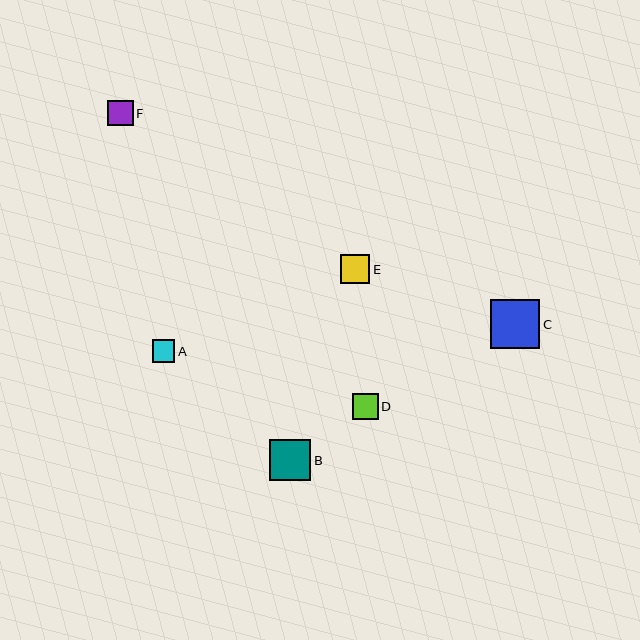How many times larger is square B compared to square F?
Square B is approximately 1.6 times the size of square F.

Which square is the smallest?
Square A is the smallest with a size of approximately 23 pixels.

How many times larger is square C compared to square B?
Square C is approximately 1.2 times the size of square B.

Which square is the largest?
Square C is the largest with a size of approximately 49 pixels.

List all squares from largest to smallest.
From largest to smallest: C, B, E, D, F, A.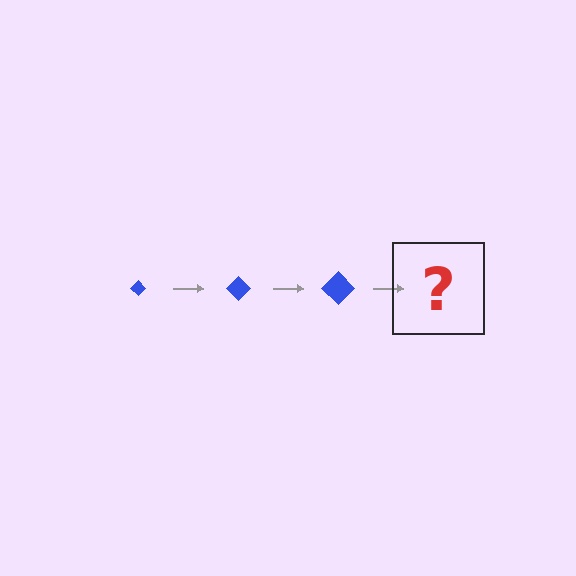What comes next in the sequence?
The next element should be a blue diamond, larger than the previous one.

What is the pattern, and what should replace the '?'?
The pattern is that the diamond gets progressively larger each step. The '?' should be a blue diamond, larger than the previous one.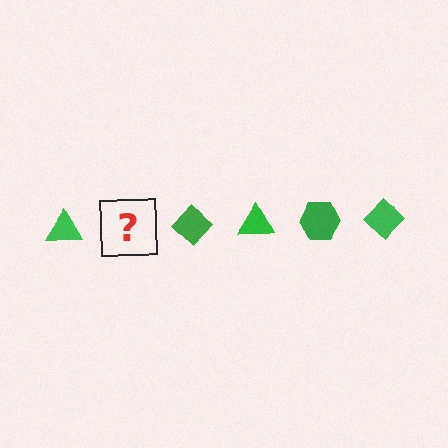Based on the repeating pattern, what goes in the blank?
The blank should be a green hexagon.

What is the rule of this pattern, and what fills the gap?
The rule is that the pattern cycles through triangle, hexagon, diamond shapes in green. The gap should be filled with a green hexagon.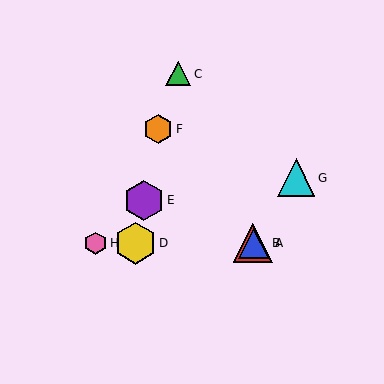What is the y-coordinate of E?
Object E is at y≈200.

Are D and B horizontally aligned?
Yes, both are at y≈243.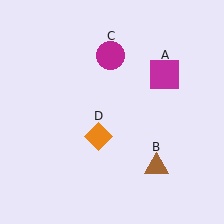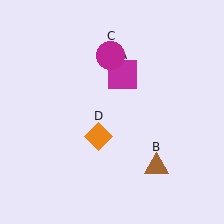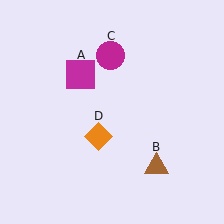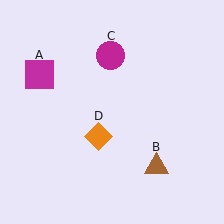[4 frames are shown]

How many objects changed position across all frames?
1 object changed position: magenta square (object A).